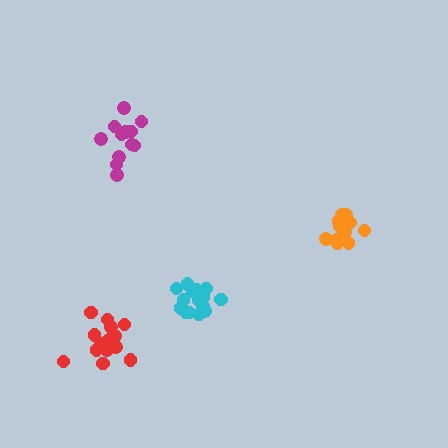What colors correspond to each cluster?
The clusters are colored: red, cyan, orange, magenta.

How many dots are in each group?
Group 1: 17 dots, Group 2: 15 dots, Group 3: 12 dots, Group 4: 13 dots (57 total).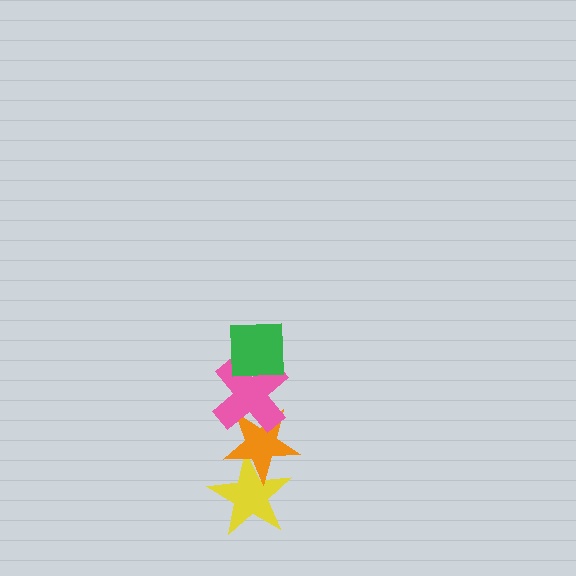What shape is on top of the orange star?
The pink cross is on top of the orange star.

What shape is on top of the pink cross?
The green square is on top of the pink cross.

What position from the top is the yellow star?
The yellow star is 4th from the top.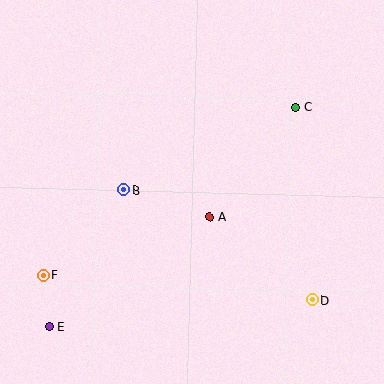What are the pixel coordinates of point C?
Point C is at (296, 107).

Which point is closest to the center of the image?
Point A at (210, 217) is closest to the center.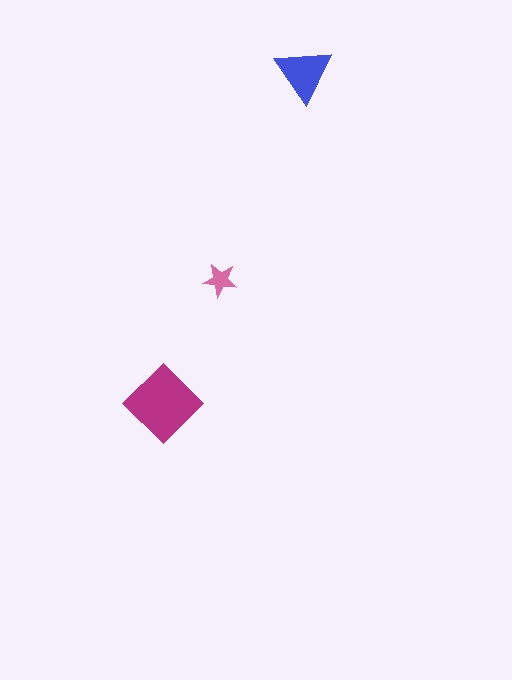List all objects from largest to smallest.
The magenta diamond, the blue triangle, the pink star.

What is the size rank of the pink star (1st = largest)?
3rd.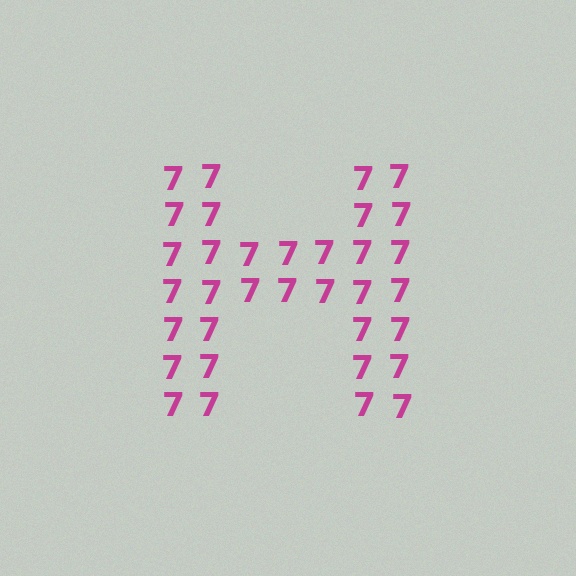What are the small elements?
The small elements are digit 7's.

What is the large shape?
The large shape is the letter H.